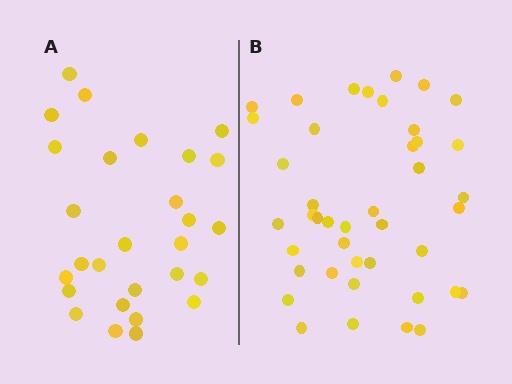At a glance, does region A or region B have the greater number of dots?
Region B (the right region) has more dots.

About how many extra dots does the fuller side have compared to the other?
Region B has approximately 15 more dots than region A.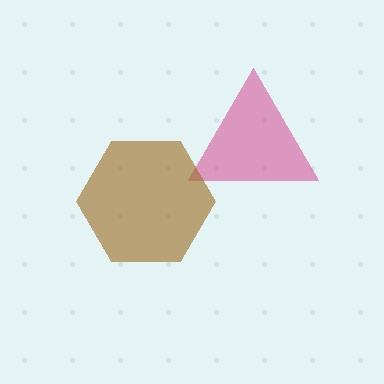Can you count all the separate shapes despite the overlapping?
Yes, there are 2 separate shapes.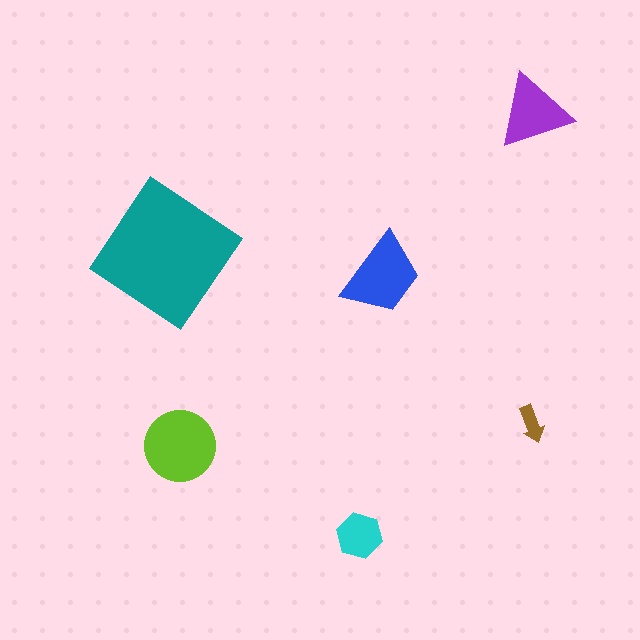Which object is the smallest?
The brown arrow.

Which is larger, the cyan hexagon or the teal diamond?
The teal diamond.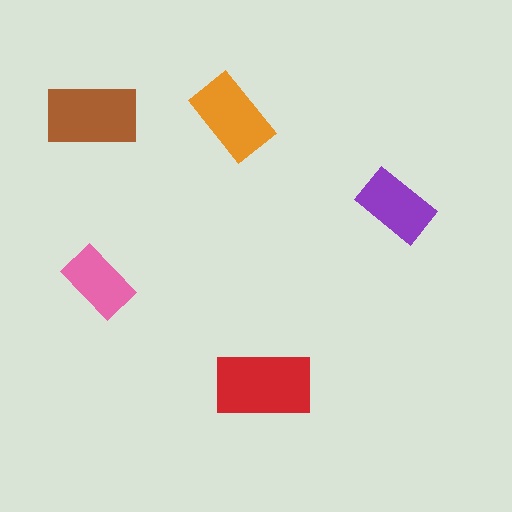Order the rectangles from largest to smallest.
the red one, the brown one, the orange one, the purple one, the pink one.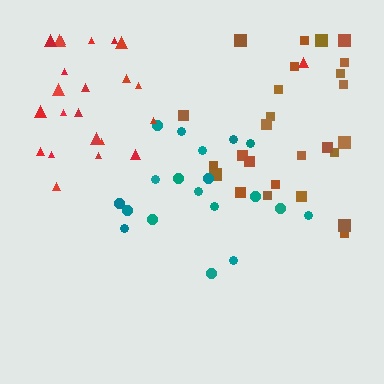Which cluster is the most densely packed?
Teal.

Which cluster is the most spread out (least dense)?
Red.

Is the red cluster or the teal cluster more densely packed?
Teal.